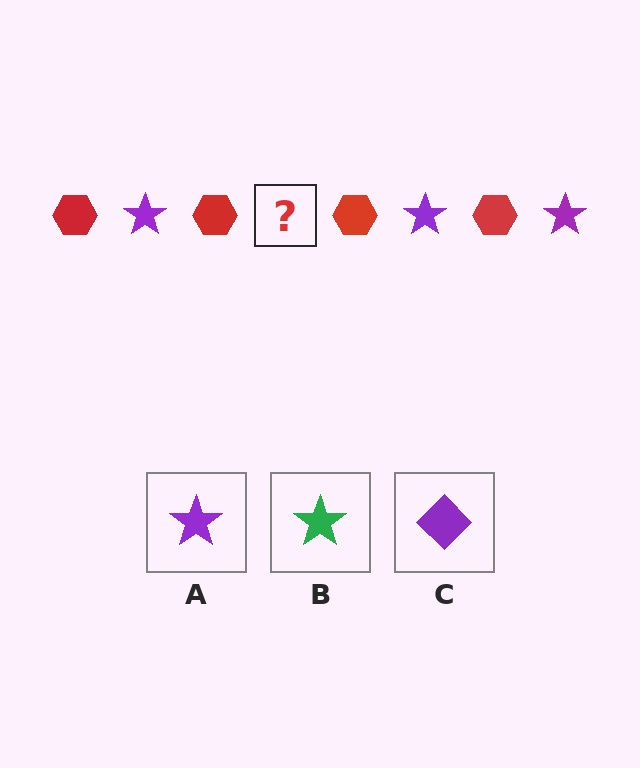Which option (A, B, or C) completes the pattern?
A.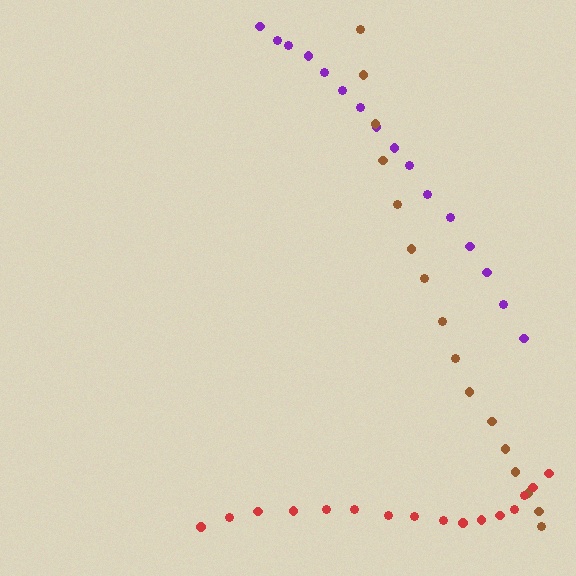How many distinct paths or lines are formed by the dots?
There are 3 distinct paths.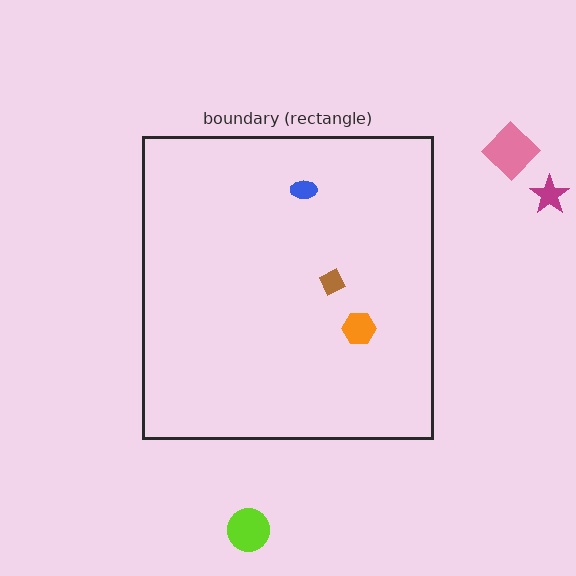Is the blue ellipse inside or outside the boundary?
Inside.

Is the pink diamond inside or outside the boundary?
Outside.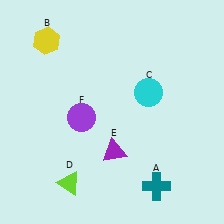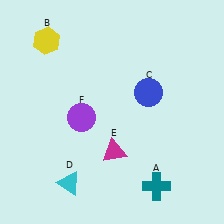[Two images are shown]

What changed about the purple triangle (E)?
In Image 1, E is purple. In Image 2, it changed to magenta.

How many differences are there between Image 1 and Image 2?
There are 3 differences between the two images.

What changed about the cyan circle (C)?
In Image 1, C is cyan. In Image 2, it changed to blue.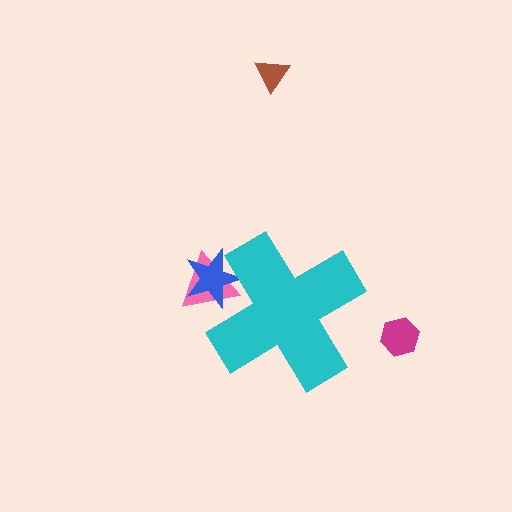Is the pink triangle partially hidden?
Yes, the pink triangle is partially hidden behind the cyan cross.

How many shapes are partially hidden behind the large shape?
2 shapes are partially hidden.